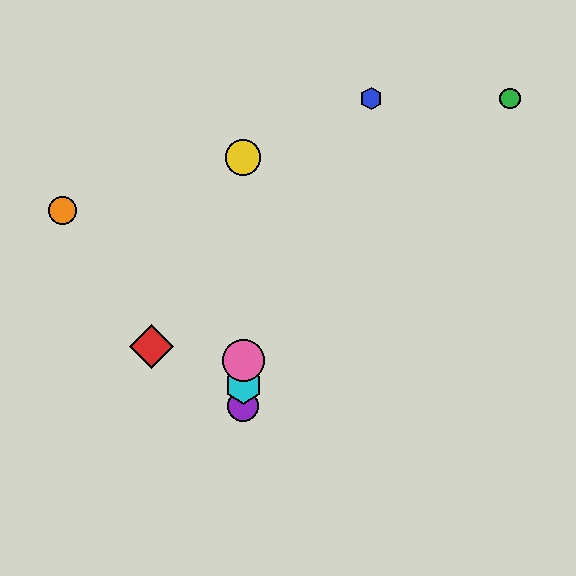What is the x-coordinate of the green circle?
The green circle is at x≈510.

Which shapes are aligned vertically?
The yellow circle, the purple circle, the cyan hexagon, the pink circle are aligned vertically.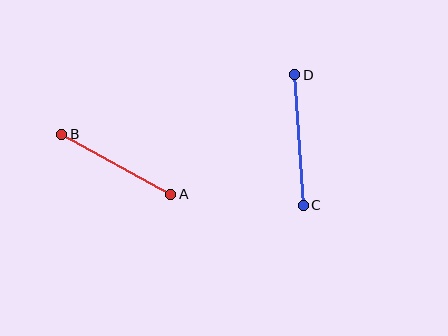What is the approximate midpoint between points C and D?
The midpoint is at approximately (299, 140) pixels.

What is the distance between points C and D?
The distance is approximately 131 pixels.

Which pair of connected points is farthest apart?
Points C and D are farthest apart.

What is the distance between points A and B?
The distance is approximately 124 pixels.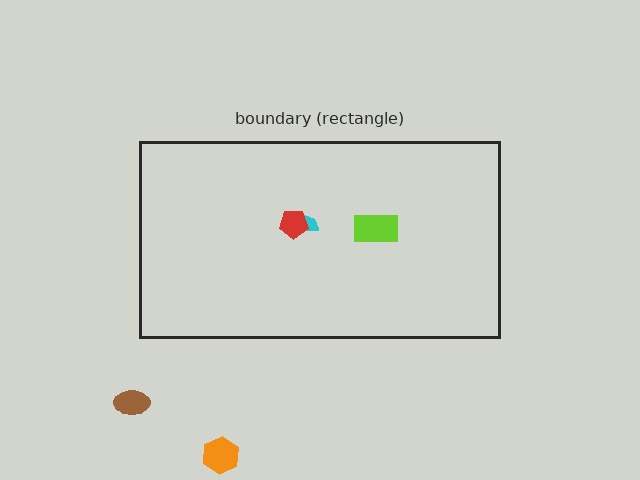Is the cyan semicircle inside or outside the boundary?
Inside.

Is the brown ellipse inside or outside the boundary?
Outside.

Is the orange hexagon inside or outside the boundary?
Outside.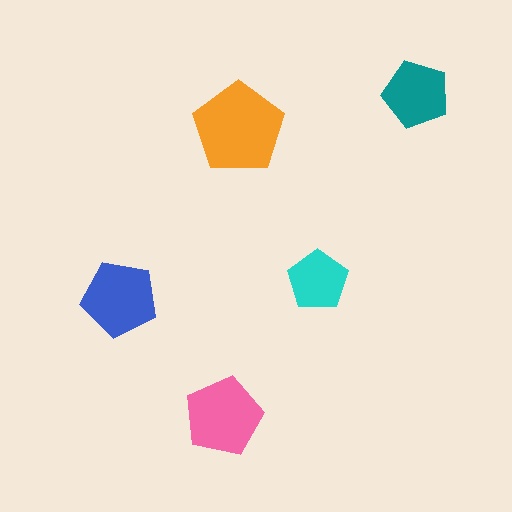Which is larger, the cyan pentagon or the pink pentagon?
The pink one.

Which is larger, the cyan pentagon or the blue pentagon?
The blue one.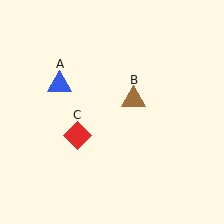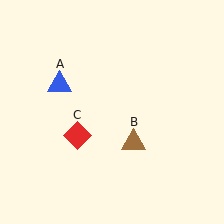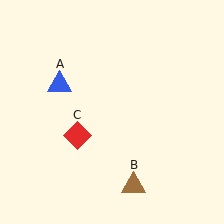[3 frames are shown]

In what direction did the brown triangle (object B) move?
The brown triangle (object B) moved down.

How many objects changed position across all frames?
1 object changed position: brown triangle (object B).